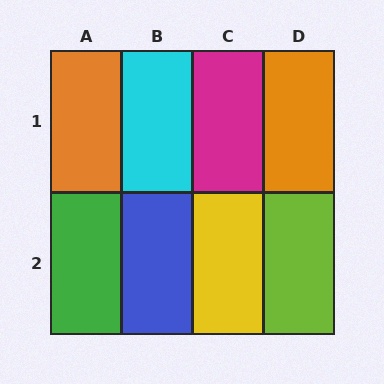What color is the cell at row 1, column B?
Cyan.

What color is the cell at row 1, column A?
Orange.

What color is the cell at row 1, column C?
Magenta.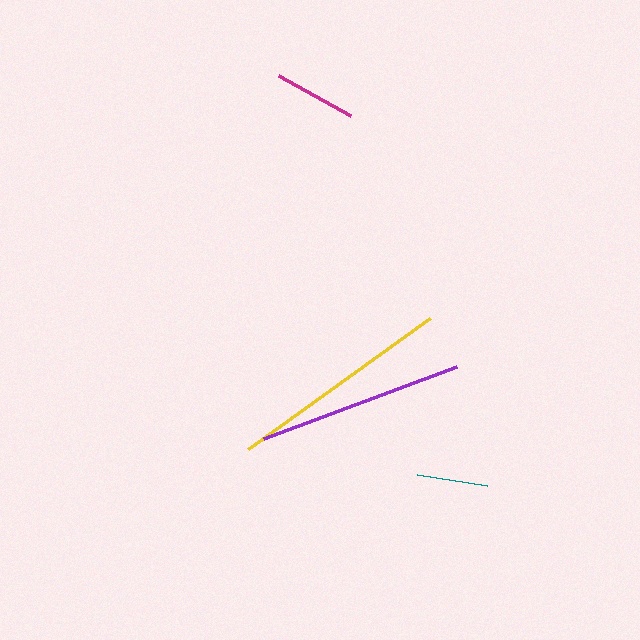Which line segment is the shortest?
The teal line is the shortest at approximately 71 pixels.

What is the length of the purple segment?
The purple segment is approximately 206 pixels long.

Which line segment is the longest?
The yellow line is the longest at approximately 224 pixels.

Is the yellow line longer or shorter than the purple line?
The yellow line is longer than the purple line.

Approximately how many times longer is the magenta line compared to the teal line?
The magenta line is approximately 1.2 times the length of the teal line.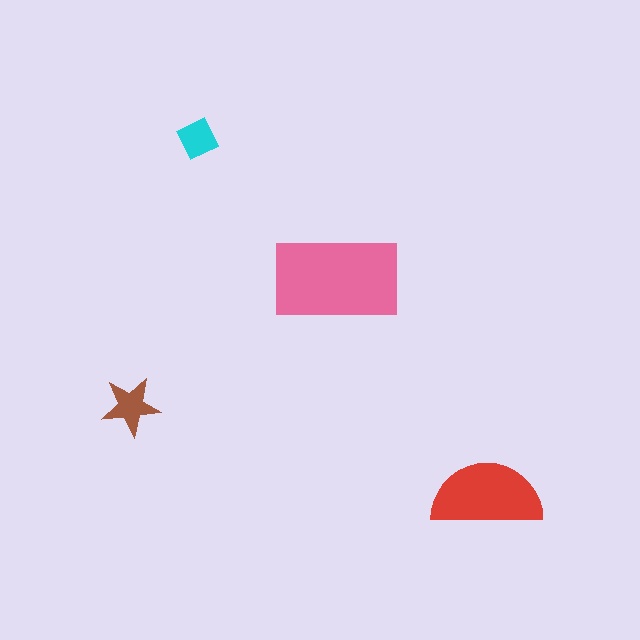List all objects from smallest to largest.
The cyan square, the brown star, the red semicircle, the pink rectangle.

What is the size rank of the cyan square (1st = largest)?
4th.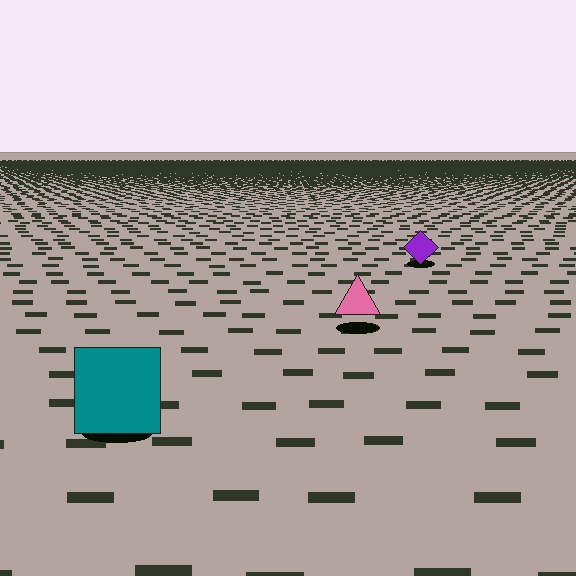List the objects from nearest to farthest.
From nearest to farthest: the teal square, the pink triangle, the purple diamond.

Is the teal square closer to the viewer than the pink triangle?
Yes. The teal square is closer — you can tell from the texture gradient: the ground texture is coarser near it.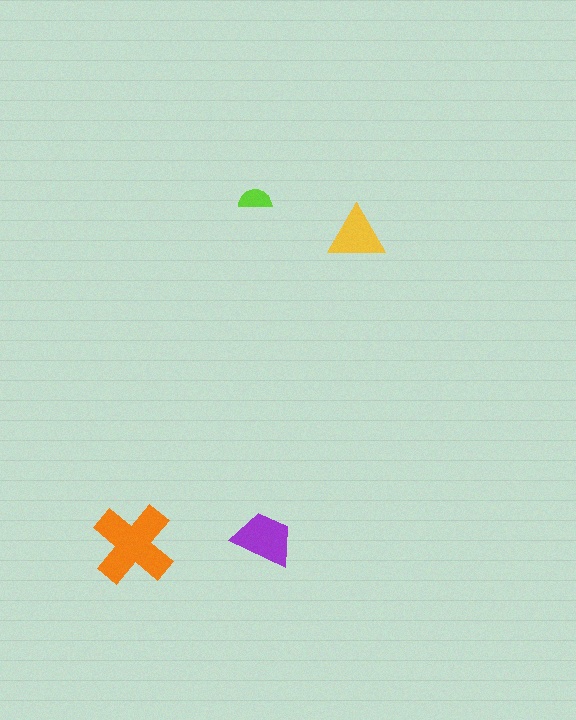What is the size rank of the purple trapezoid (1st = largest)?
2nd.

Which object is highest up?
The lime semicircle is topmost.